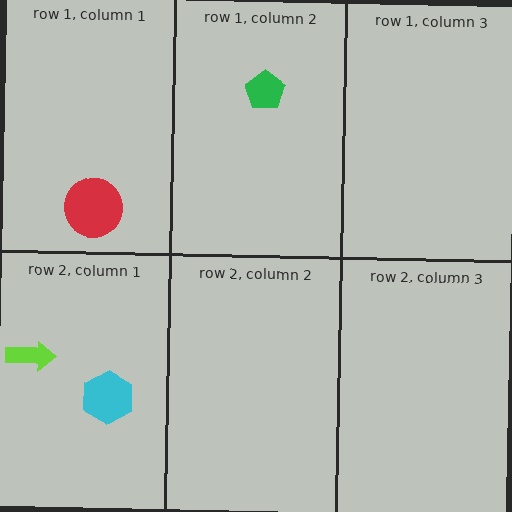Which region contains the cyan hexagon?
The row 2, column 1 region.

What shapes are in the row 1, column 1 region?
The red circle.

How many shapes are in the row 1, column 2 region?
1.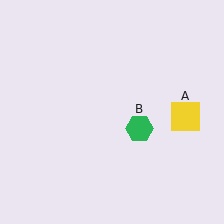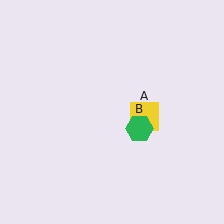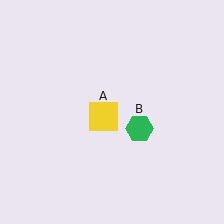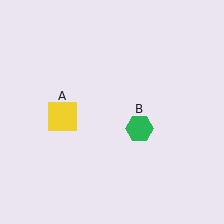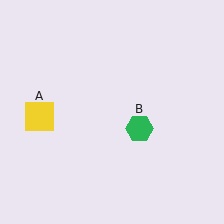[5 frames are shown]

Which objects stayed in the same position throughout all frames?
Green hexagon (object B) remained stationary.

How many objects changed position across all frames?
1 object changed position: yellow square (object A).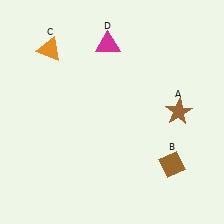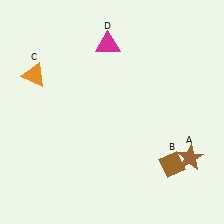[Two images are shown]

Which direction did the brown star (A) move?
The brown star (A) moved down.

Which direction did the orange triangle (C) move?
The orange triangle (C) moved down.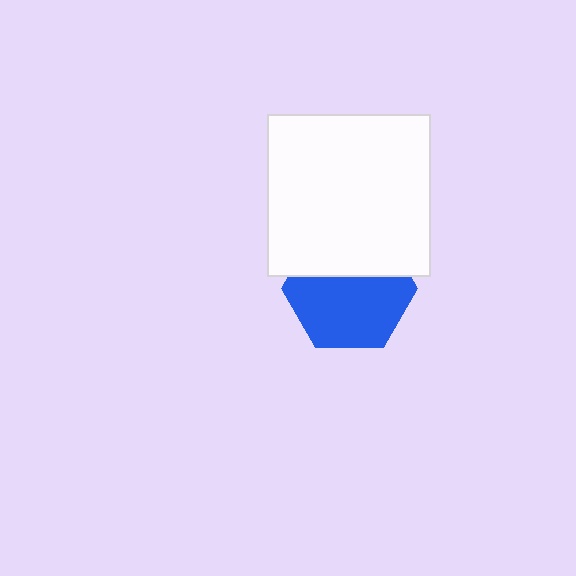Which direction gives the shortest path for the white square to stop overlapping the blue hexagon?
Moving up gives the shortest separation.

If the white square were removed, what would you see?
You would see the complete blue hexagon.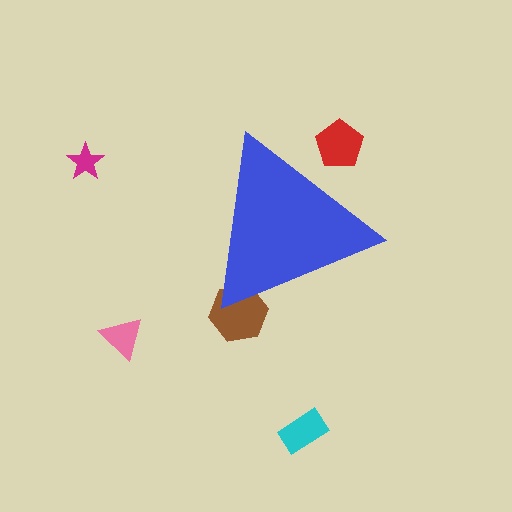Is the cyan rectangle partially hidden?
No, the cyan rectangle is fully visible.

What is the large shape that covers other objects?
A blue triangle.